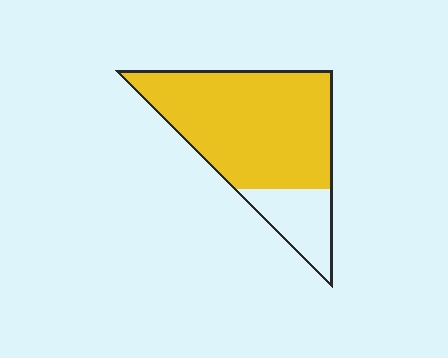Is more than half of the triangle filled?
Yes.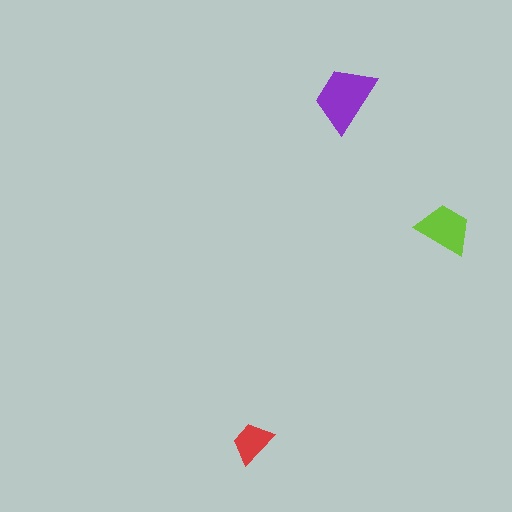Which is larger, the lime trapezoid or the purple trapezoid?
The purple one.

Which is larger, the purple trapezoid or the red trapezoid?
The purple one.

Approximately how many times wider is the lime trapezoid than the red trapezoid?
About 1.5 times wider.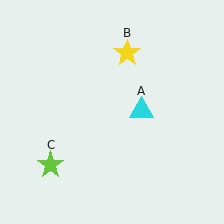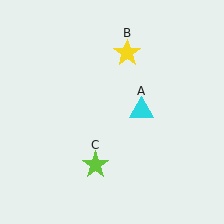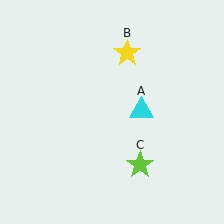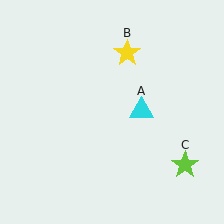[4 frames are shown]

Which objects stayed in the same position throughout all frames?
Cyan triangle (object A) and yellow star (object B) remained stationary.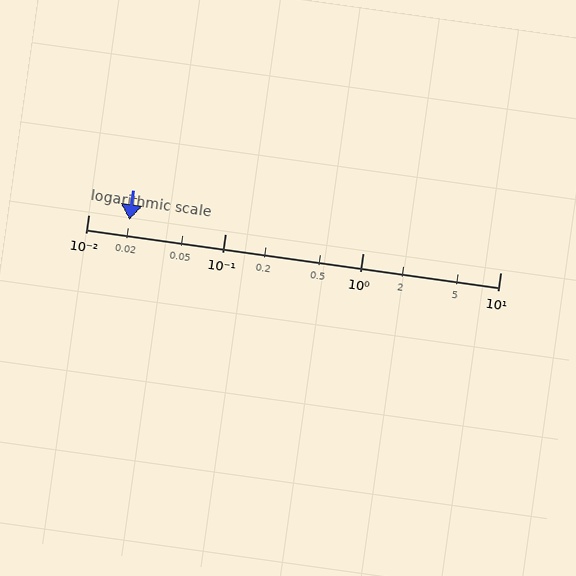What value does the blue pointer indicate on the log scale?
The pointer indicates approximately 0.02.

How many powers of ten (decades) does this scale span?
The scale spans 3 decades, from 0.01 to 10.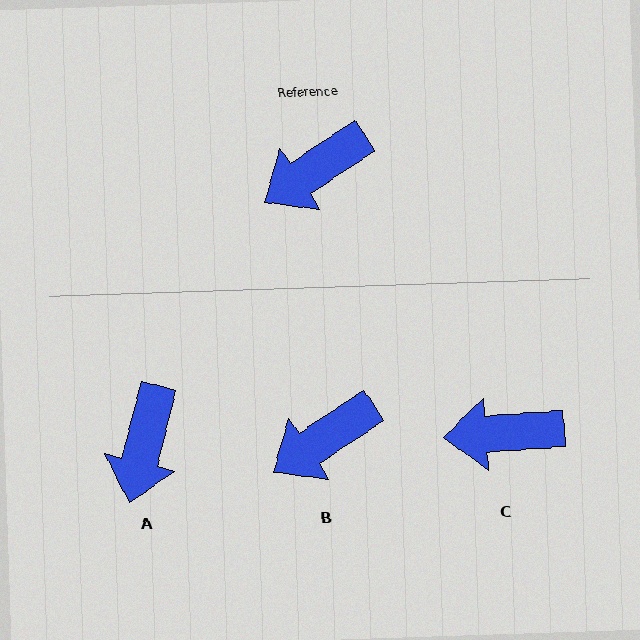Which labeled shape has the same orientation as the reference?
B.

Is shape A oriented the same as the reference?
No, it is off by about 42 degrees.